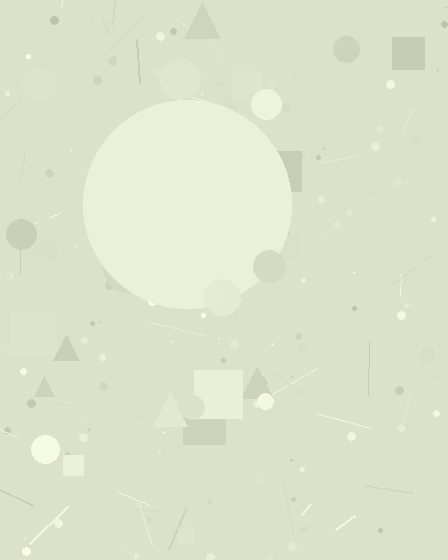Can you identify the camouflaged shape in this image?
The camouflaged shape is a circle.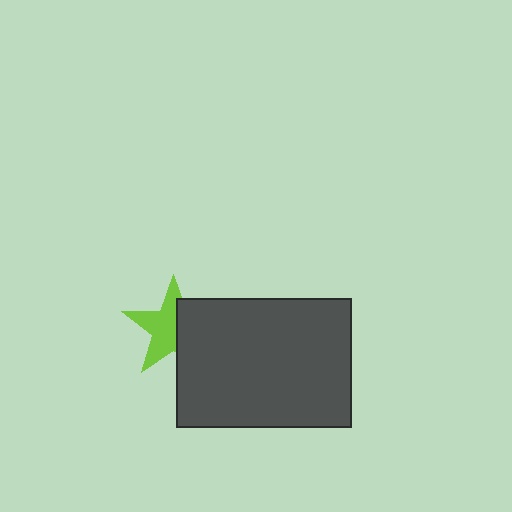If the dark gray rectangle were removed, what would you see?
You would see the complete lime star.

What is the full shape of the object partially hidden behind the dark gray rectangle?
The partially hidden object is a lime star.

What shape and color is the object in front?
The object in front is a dark gray rectangle.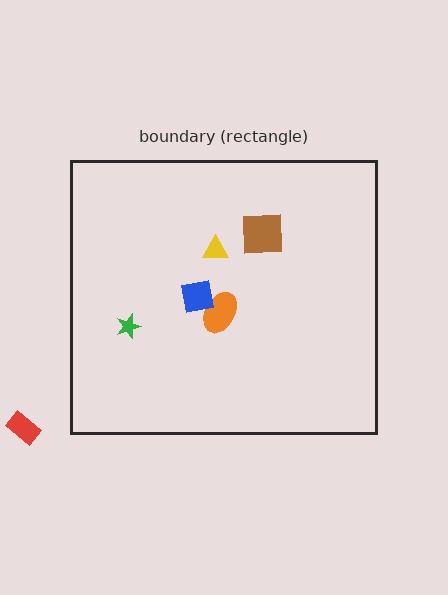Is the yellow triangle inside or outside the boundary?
Inside.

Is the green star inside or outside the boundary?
Inside.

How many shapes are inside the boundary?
5 inside, 1 outside.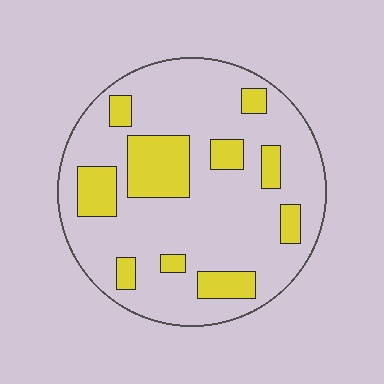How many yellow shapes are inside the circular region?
10.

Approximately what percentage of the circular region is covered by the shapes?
Approximately 25%.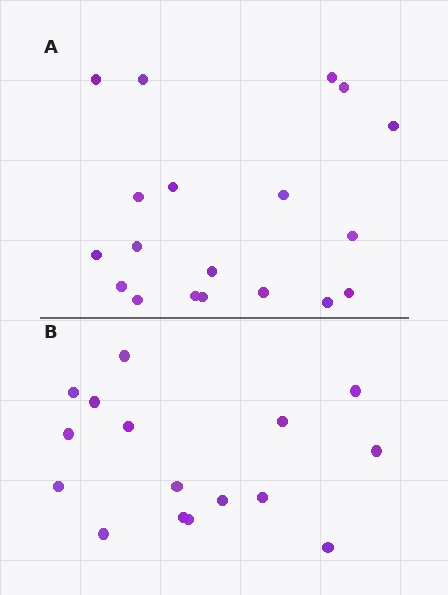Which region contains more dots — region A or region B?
Region A (the top region) has more dots.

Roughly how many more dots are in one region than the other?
Region A has just a few more — roughly 2 or 3 more dots than region B.